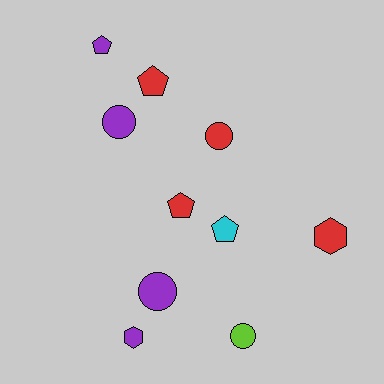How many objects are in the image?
There are 10 objects.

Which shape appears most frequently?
Pentagon, with 4 objects.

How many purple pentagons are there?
There is 1 purple pentagon.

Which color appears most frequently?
Red, with 4 objects.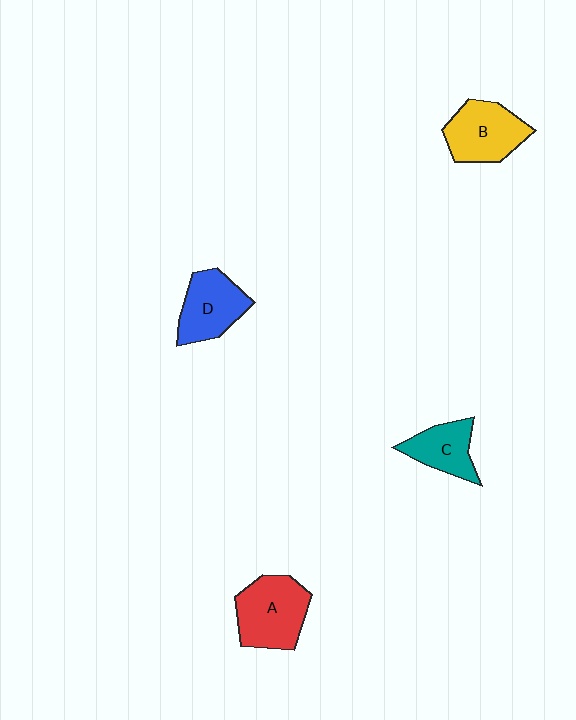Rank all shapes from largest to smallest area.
From largest to smallest: A (red), B (yellow), D (blue), C (teal).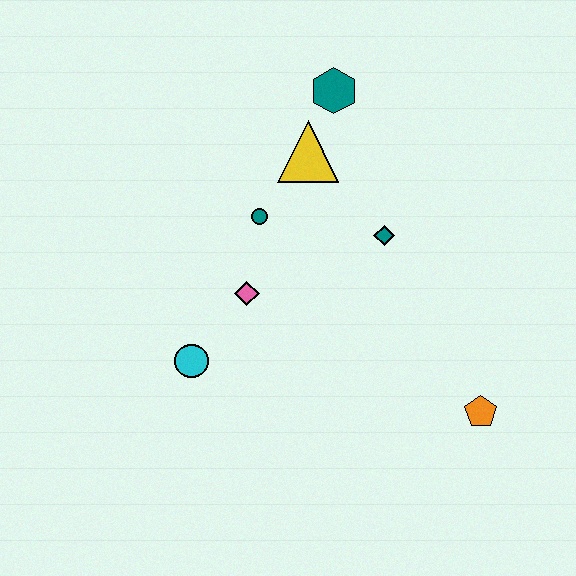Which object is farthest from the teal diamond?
The cyan circle is farthest from the teal diamond.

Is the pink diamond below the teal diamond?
Yes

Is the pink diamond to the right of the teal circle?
No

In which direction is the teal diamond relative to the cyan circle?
The teal diamond is to the right of the cyan circle.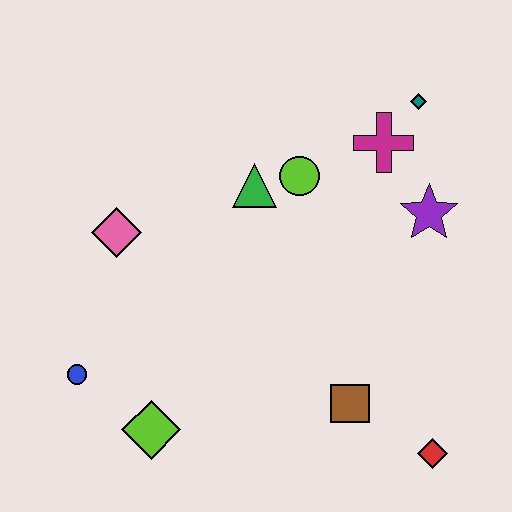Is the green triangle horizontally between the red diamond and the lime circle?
No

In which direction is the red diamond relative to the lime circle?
The red diamond is below the lime circle.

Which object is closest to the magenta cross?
The teal diamond is closest to the magenta cross.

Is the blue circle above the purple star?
No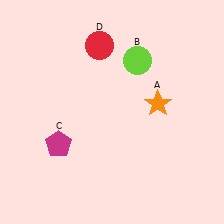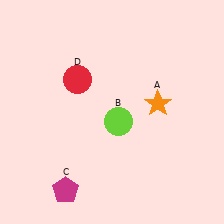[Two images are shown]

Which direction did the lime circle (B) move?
The lime circle (B) moved down.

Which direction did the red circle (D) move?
The red circle (D) moved down.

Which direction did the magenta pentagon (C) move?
The magenta pentagon (C) moved down.